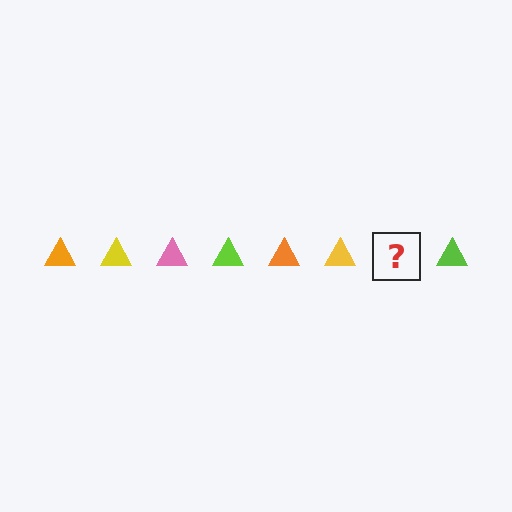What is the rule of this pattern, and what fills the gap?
The rule is that the pattern cycles through orange, yellow, pink, lime triangles. The gap should be filled with a pink triangle.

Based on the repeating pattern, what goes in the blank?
The blank should be a pink triangle.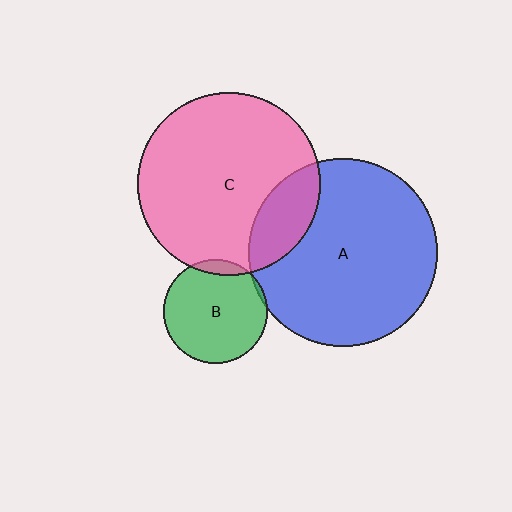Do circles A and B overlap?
Yes.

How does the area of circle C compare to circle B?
Approximately 3.1 times.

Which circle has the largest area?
Circle A (blue).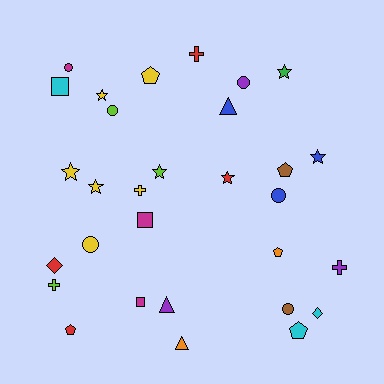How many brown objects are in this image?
There are 2 brown objects.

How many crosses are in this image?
There are 4 crosses.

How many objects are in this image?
There are 30 objects.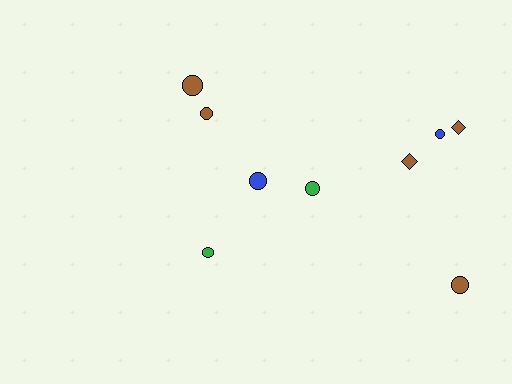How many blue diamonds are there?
There are no blue diamonds.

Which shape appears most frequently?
Circle, with 7 objects.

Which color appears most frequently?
Brown, with 5 objects.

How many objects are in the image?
There are 9 objects.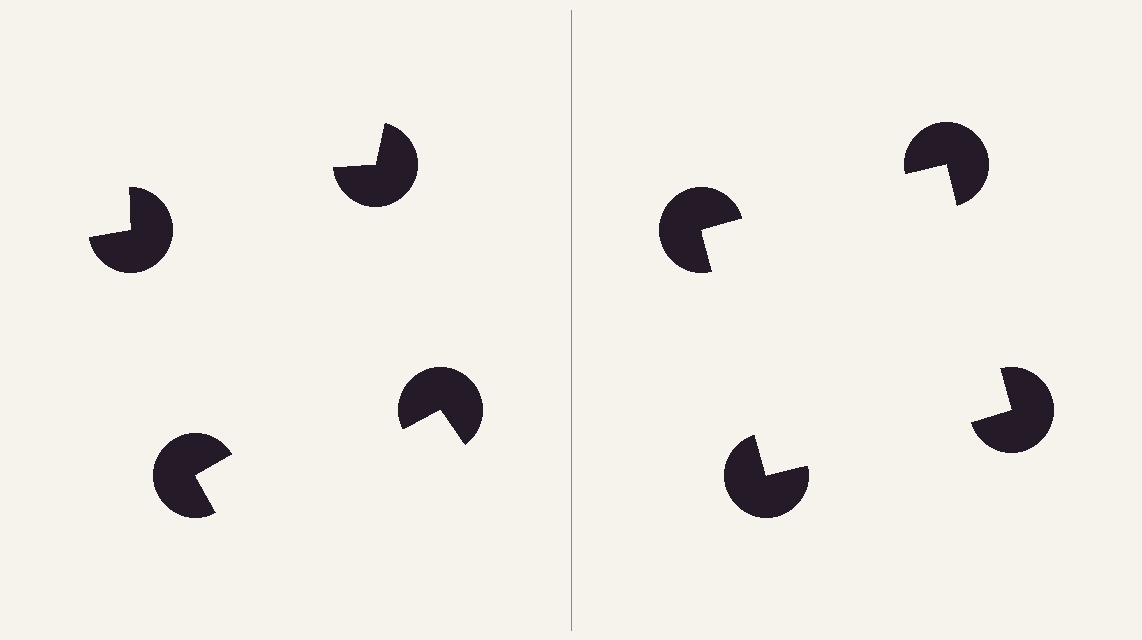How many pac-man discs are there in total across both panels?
8 — 4 on each side.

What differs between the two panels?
The pac-man discs are positioned identically on both sides; only the wedge orientations differ. On the right they align to a square; on the left they are misaligned.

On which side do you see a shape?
An illusory square appears on the right side. On the left side the wedge cuts are rotated, so no coherent shape forms.